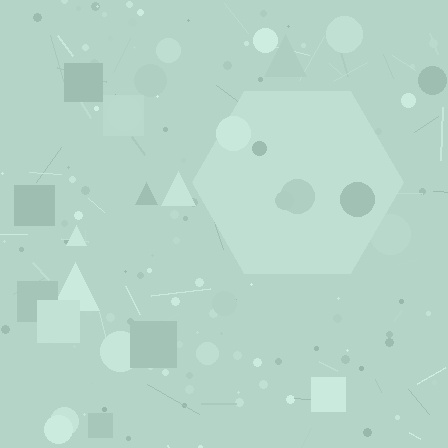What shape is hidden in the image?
A hexagon is hidden in the image.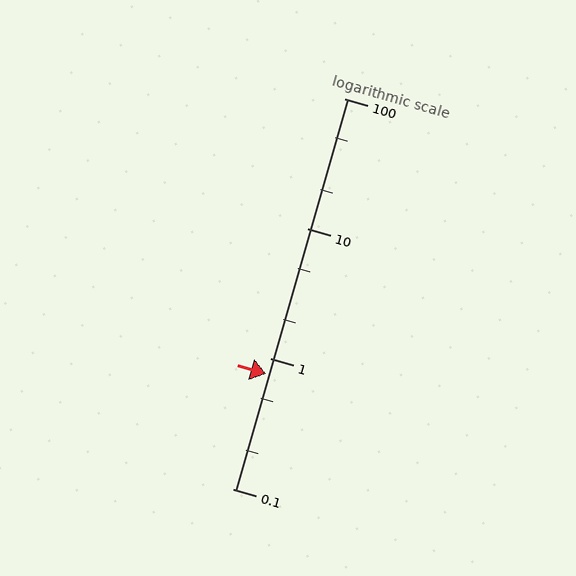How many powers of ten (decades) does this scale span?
The scale spans 3 decades, from 0.1 to 100.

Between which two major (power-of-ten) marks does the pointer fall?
The pointer is between 0.1 and 1.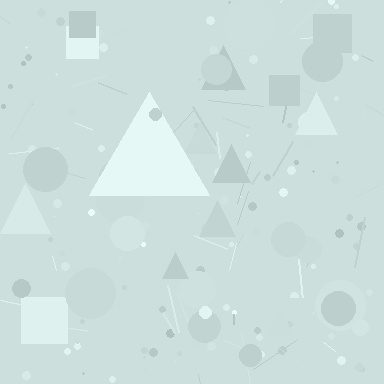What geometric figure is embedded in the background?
A triangle is embedded in the background.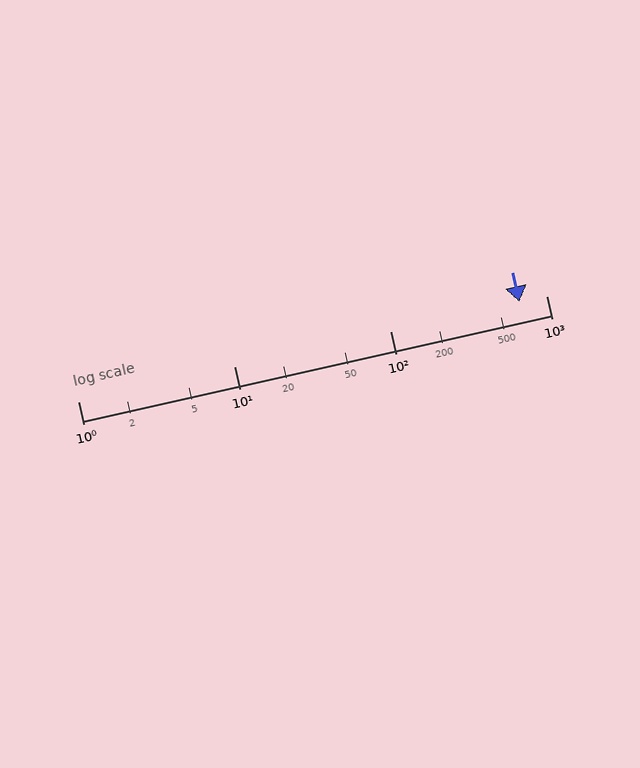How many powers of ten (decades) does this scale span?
The scale spans 3 decades, from 1 to 1000.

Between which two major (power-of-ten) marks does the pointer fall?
The pointer is between 100 and 1000.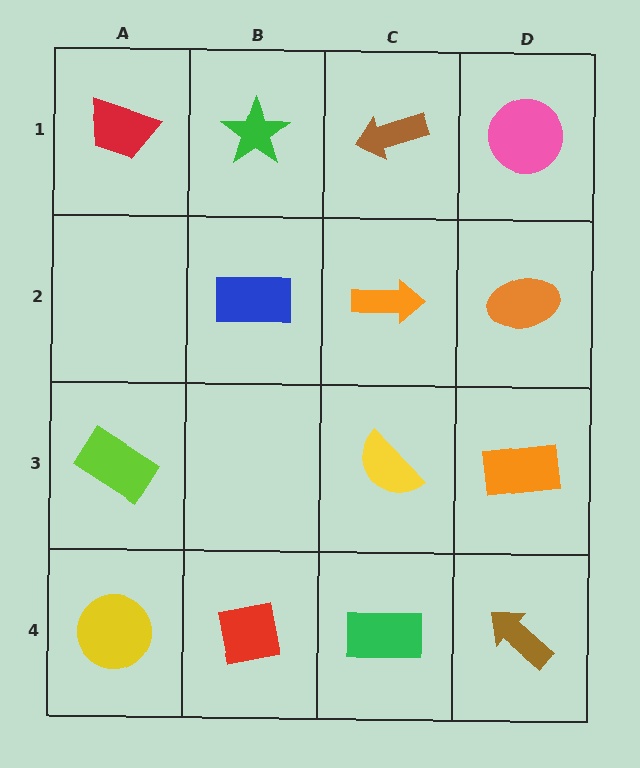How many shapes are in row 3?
3 shapes.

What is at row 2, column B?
A blue rectangle.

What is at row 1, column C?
A brown arrow.